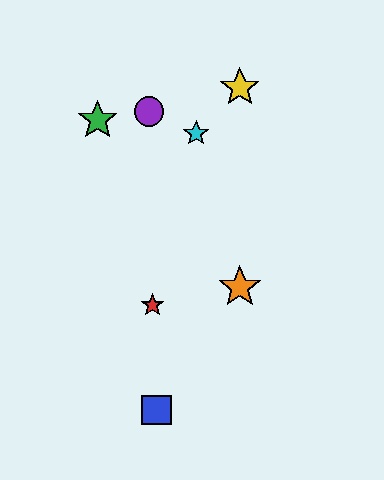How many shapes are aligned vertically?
2 shapes (the yellow star, the orange star) are aligned vertically.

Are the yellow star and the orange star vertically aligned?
Yes, both are at x≈240.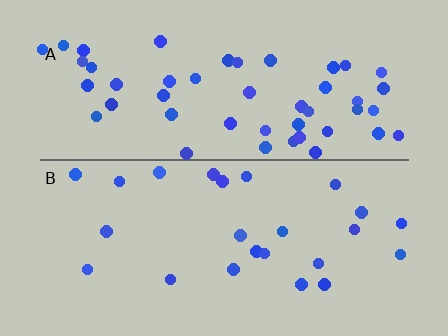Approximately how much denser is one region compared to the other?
Approximately 2.0× — region A over region B.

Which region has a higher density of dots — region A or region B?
A (the top).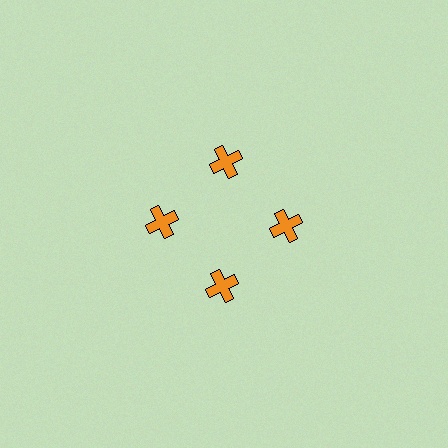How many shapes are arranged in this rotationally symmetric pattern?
There are 4 shapes, arranged in 4 groups of 1.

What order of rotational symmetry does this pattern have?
This pattern has 4-fold rotational symmetry.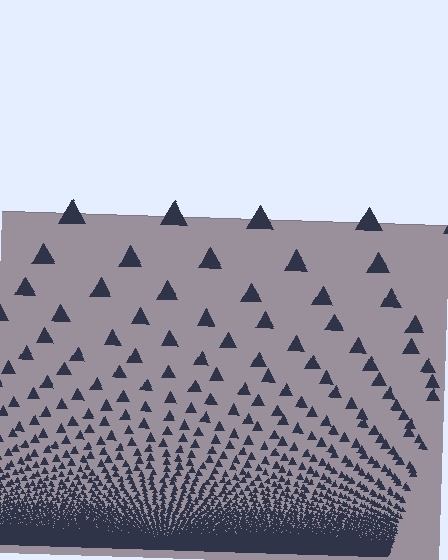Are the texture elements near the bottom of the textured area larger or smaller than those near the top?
Smaller. The gradient is inverted — elements near the bottom are smaller and denser.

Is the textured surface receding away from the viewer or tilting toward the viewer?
The surface appears to tilt toward the viewer. Texture elements get larger and sparser toward the top.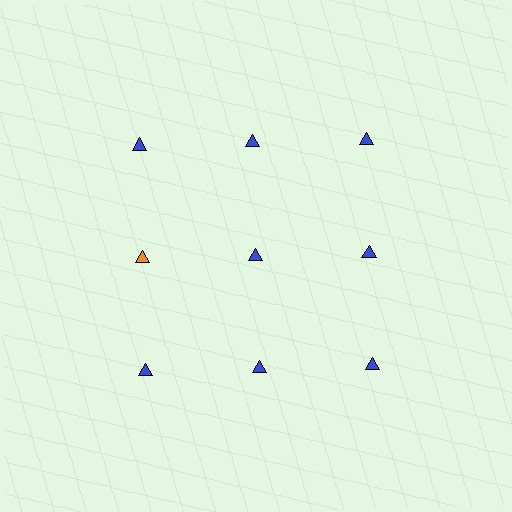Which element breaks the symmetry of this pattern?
The orange triangle in the second row, leftmost column breaks the symmetry. All other shapes are blue triangles.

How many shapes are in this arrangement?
There are 9 shapes arranged in a grid pattern.